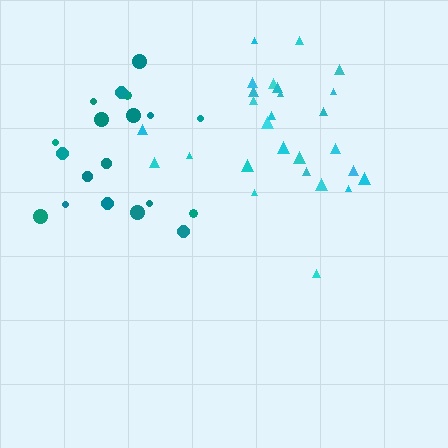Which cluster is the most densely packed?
Teal.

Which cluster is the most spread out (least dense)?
Cyan.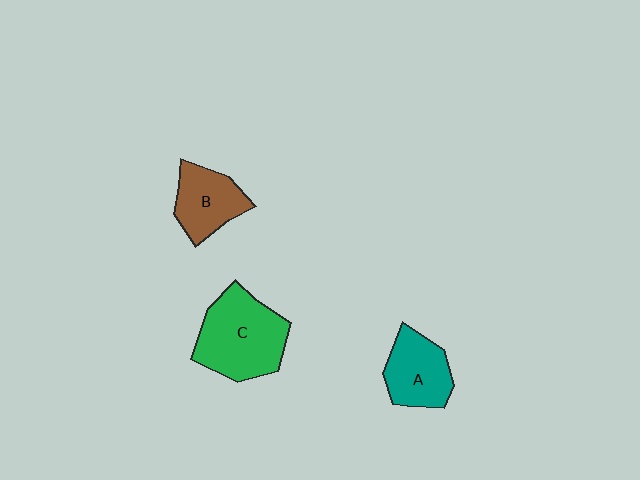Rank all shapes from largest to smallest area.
From largest to smallest: C (green), A (teal), B (brown).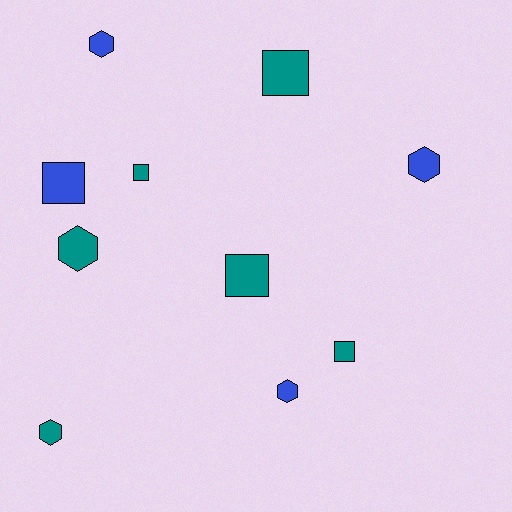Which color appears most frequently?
Teal, with 6 objects.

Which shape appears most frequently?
Hexagon, with 5 objects.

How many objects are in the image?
There are 10 objects.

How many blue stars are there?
There are no blue stars.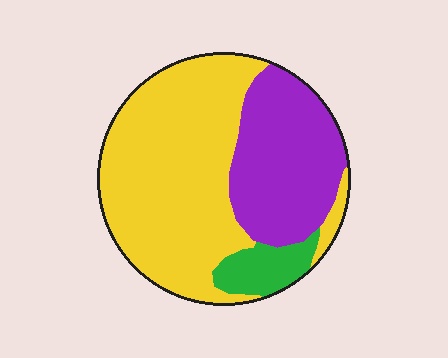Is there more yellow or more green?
Yellow.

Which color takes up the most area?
Yellow, at roughly 60%.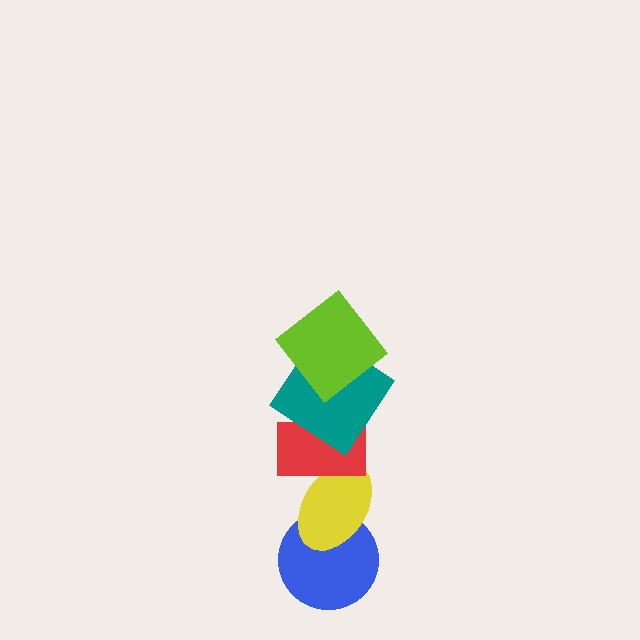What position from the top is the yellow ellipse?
The yellow ellipse is 4th from the top.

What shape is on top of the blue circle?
The yellow ellipse is on top of the blue circle.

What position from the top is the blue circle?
The blue circle is 5th from the top.